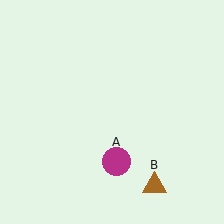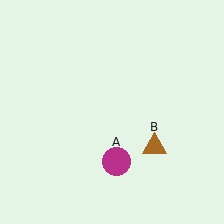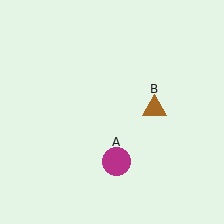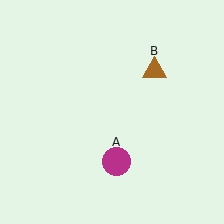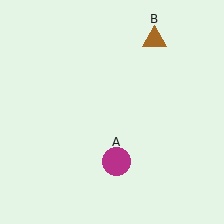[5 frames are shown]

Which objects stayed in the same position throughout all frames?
Magenta circle (object A) remained stationary.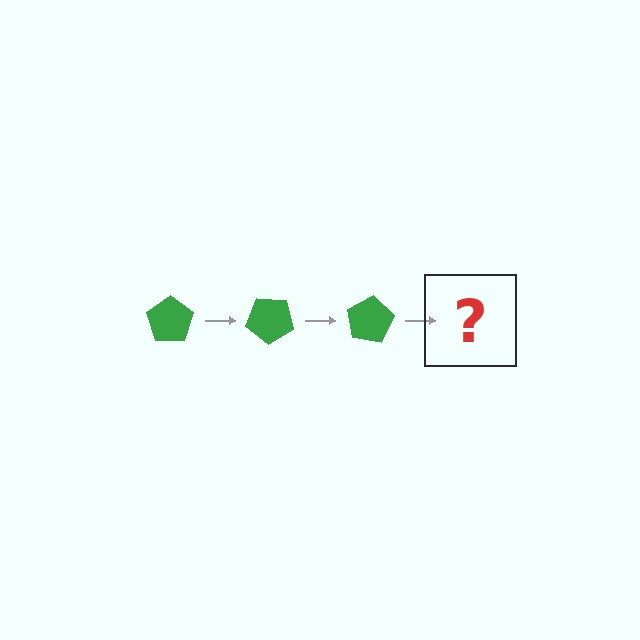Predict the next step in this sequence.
The next step is a green pentagon rotated 120 degrees.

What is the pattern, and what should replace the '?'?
The pattern is that the pentagon rotates 40 degrees each step. The '?' should be a green pentagon rotated 120 degrees.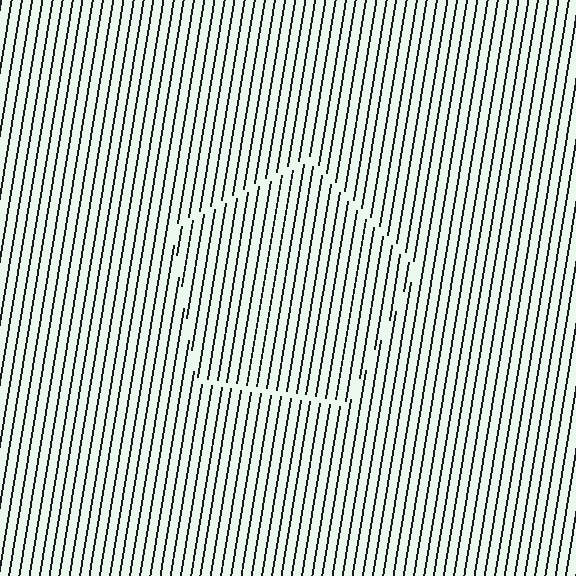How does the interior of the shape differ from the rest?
The interior of the shape contains the same grating, shifted by half a period — the contour is defined by the phase discontinuity where line-ends from the inner and outer gratings abut.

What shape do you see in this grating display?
An illusory pentagon. The interior of the shape contains the same grating, shifted by half a period — the contour is defined by the phase discontinuity where line-ends from the inner and outer gratings abut.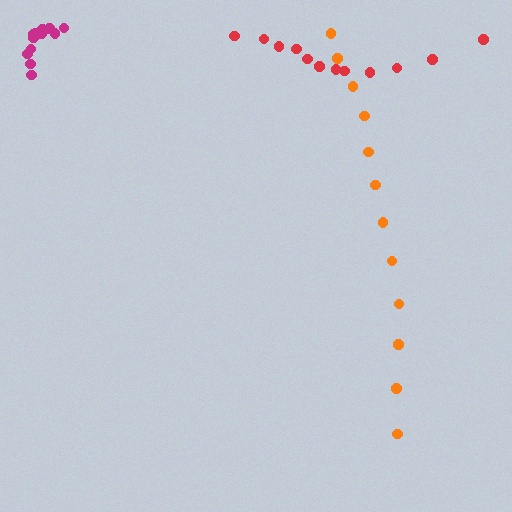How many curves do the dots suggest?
There are 3 distinct paths.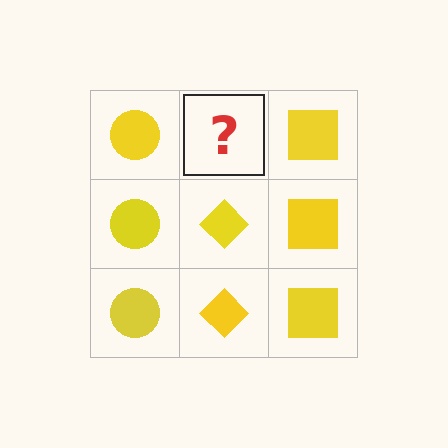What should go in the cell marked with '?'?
The missing cell should contain a yellow diamond.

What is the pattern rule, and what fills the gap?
The rule is that each column has a consistent shape. The gap should be filled with a yellow diamond.